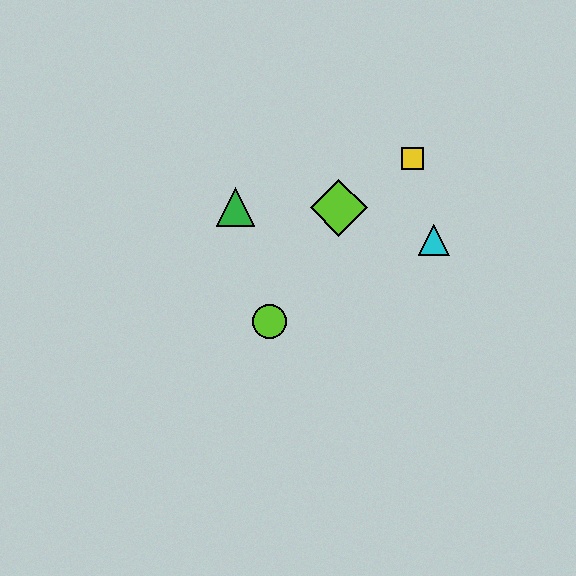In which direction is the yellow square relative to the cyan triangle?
The yellow square is above the cyan triangle.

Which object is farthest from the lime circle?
The yellow square is farthest from the lime circle.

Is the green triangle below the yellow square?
Yes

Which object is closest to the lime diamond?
The yellow square is closest to the lime diamond.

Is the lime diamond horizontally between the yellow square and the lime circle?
Yes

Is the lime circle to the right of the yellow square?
No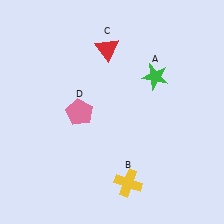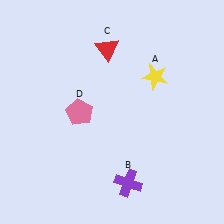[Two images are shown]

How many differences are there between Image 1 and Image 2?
There are 2 differences between the two images.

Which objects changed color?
A changed from green to yellow. B changed from yellow to purple.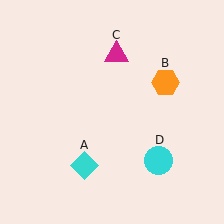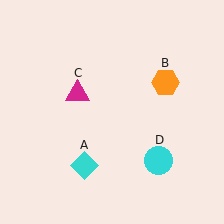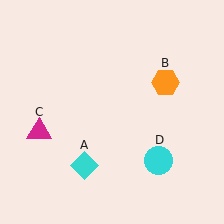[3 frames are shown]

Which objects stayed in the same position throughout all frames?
Cyan diamond (object A) and orange hexagon (object B) and cyan circle (object D) remained stationary.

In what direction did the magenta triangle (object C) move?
The magenta triangle (object C) moved down and to the left.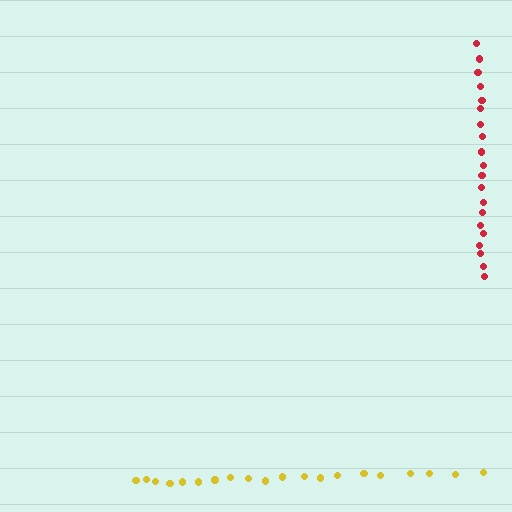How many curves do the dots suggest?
There are 2 distinct paths.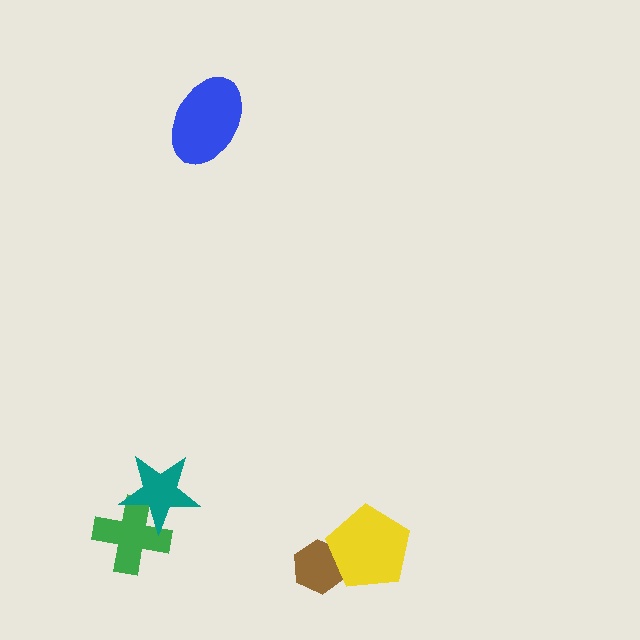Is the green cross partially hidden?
Yes, it is partially covered by another shape.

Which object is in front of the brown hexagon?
The yellow pentagon is in front of the brown hexagon.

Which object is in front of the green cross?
The teal star is in front of the green cross.